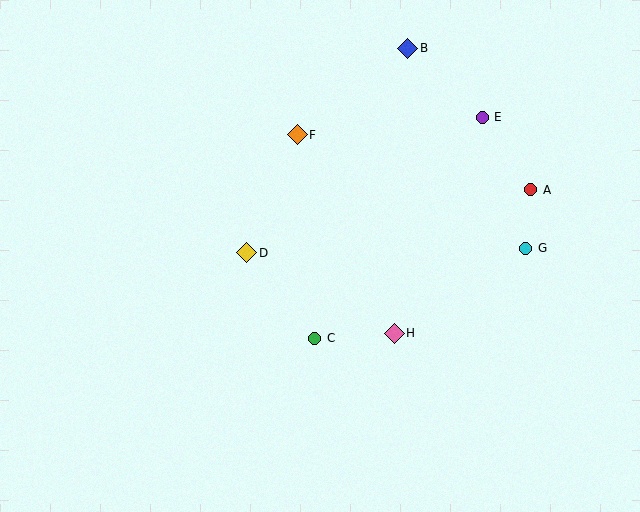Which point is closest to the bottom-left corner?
Point D is closest to the bottom-left corner.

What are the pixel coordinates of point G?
Point G is at (526, 248).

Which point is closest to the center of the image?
Point D at (247, 253) is closest to the center.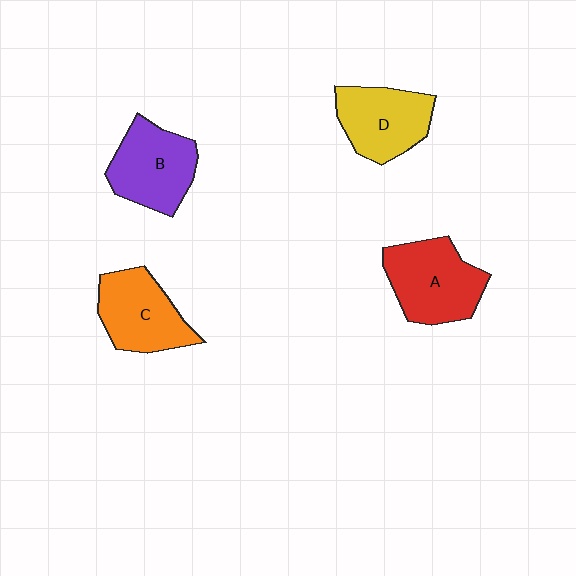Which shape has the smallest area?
Shape D (yellow).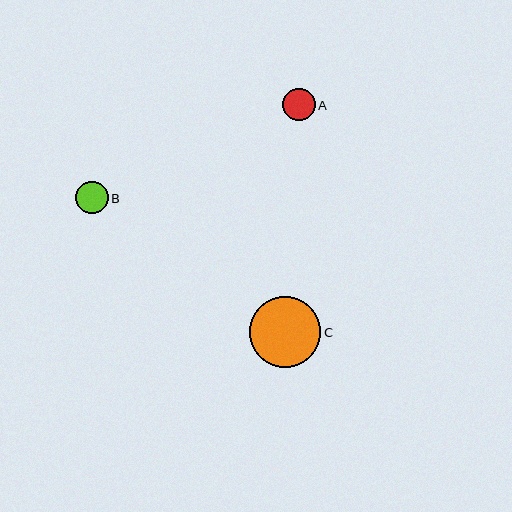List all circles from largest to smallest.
From largest to smallest: C, A, B.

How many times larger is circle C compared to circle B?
Circle C is approximately 2.2 times the size of circle B.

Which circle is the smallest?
Circle B is the smallest with a size of approximately 32 pixels.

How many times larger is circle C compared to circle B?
Circle C is approximately 2.2 times the size of circle B.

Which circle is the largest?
Circle C is the largest with a size of approximately 72 pixels.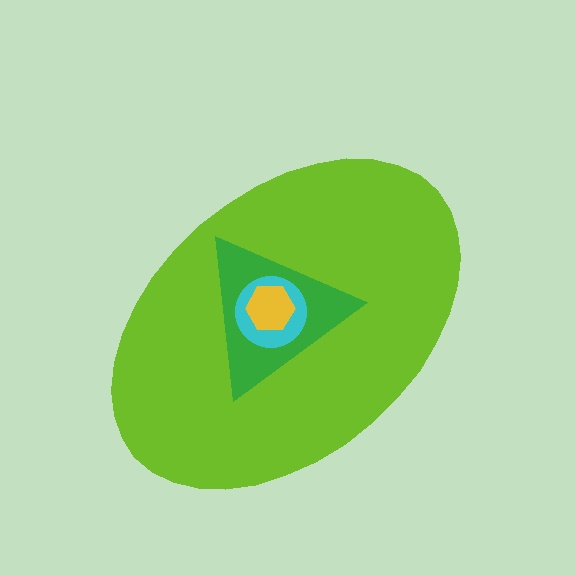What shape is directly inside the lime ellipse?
The green triangle.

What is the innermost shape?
The yellow hexagon.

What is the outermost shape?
The lime ellipse.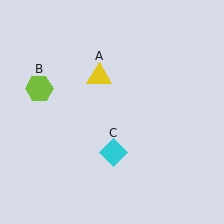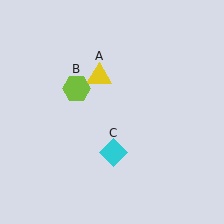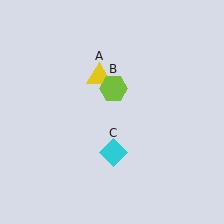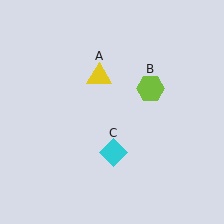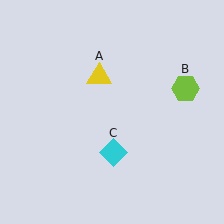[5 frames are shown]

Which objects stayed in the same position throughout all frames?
Yellow triangle (object A) and cyan diamond (object C) remained stationary.